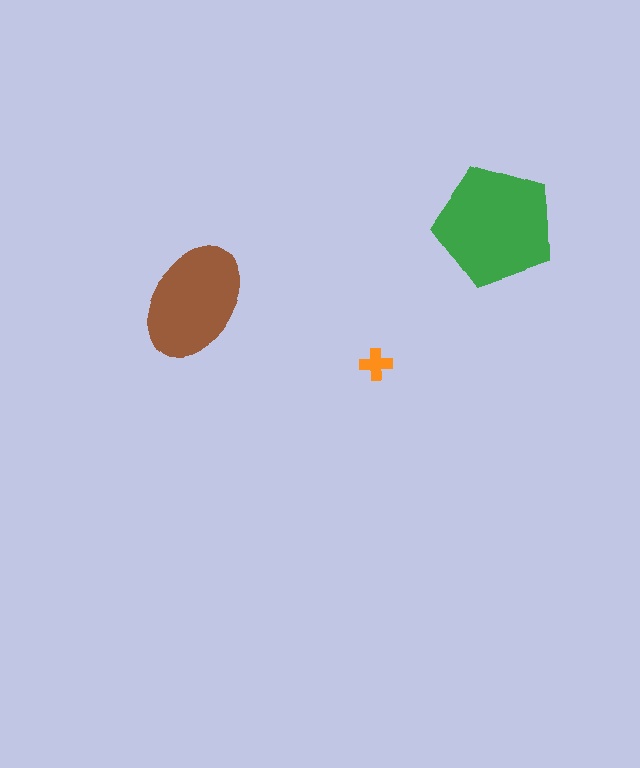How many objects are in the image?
There are 3 objects in the image.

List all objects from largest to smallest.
The green pentagon, the brown ellipse, the orange cross.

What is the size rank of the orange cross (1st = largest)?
3rd.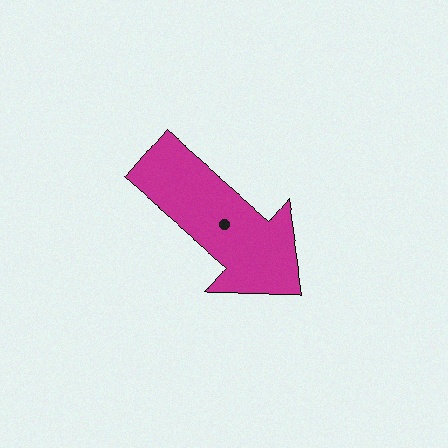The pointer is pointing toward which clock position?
Roughly 4 o'clock.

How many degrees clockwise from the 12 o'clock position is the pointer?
Approximately 131 degrees.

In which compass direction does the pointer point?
Southeast.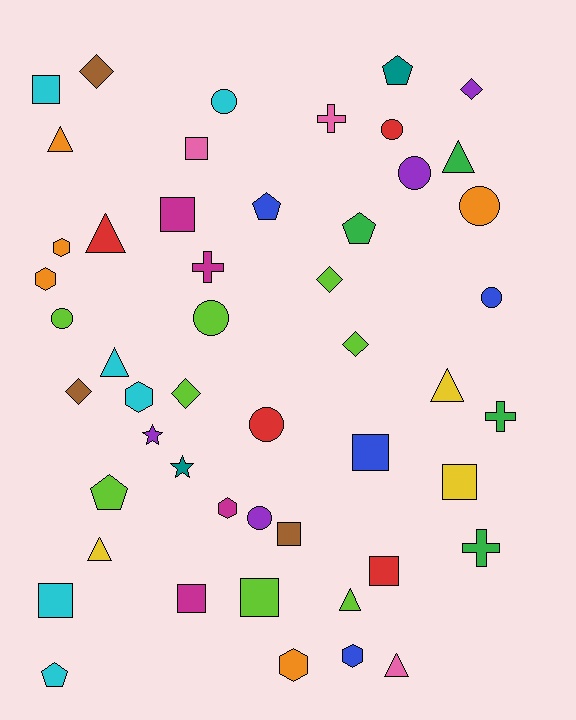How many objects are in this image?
There are 50 objects.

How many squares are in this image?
There are 10 squares.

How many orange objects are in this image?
There are 5 orange objects.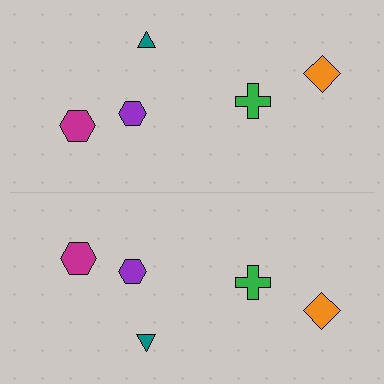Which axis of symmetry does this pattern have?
The pattern has a horizontal axis of symmetry running through the center of the image.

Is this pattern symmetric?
Yes, this pattern has bilateral (reflection) symmetry.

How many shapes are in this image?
There are 10 shapes in this image.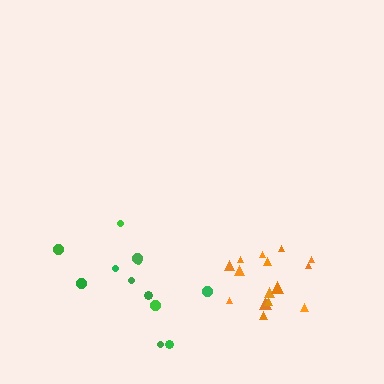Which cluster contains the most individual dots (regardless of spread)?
Orange (15).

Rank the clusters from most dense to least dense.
orange, green.